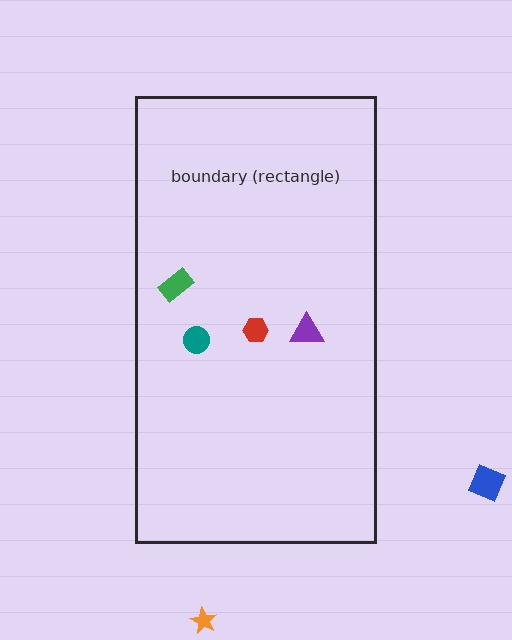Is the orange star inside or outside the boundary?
Outside.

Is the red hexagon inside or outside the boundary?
Inside.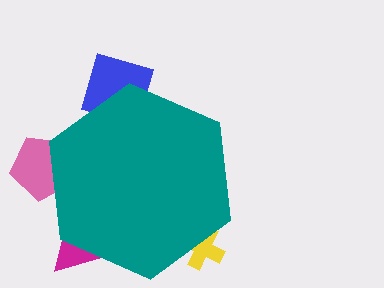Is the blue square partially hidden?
Yes, the blue square is partially hidden behind the teal hexagon.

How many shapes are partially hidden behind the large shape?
4 shapes are partially hidden.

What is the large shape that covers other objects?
A teal hexagon.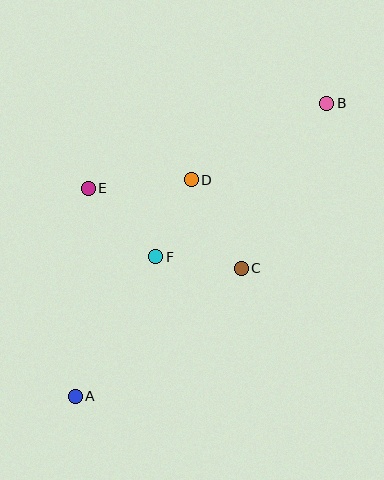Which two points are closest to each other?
Points D and F are closest to each other.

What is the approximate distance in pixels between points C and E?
The distance between C and E is approximately 173 pixels.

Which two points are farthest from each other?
Points A and B are farthest from each other.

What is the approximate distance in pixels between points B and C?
The distance between B and C is approximately 186 pixels.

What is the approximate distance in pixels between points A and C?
The distance between A and C is approximately 209 pixels.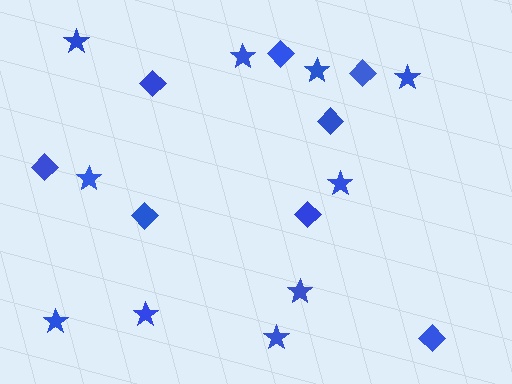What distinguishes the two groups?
There are 2 groups: one group of stars (10) and one group of diamonds (8).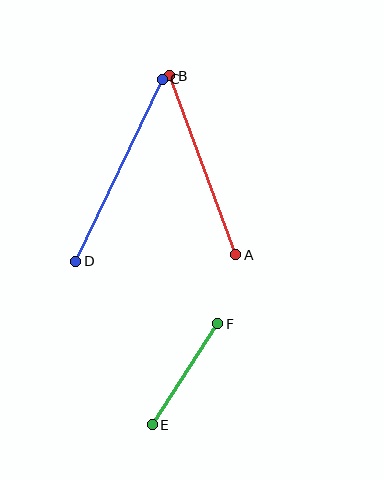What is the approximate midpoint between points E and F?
The midpoint is at approximately (185, 374) pixels.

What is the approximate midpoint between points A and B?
The midpoint is at approximately (203, 165) pixels.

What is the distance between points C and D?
The distance is approximately 202 pixels.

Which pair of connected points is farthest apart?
Points C and D are farthest apart.